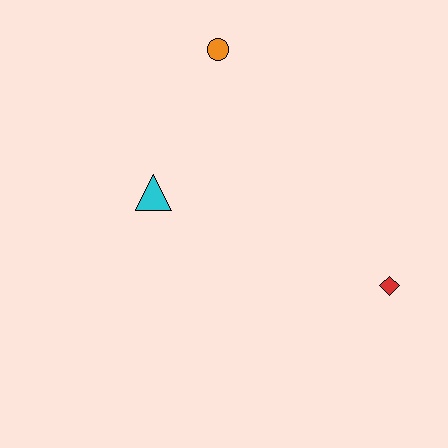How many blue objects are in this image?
There are no blue objects.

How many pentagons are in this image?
There are no pentagons.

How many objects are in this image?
There are 3 objects.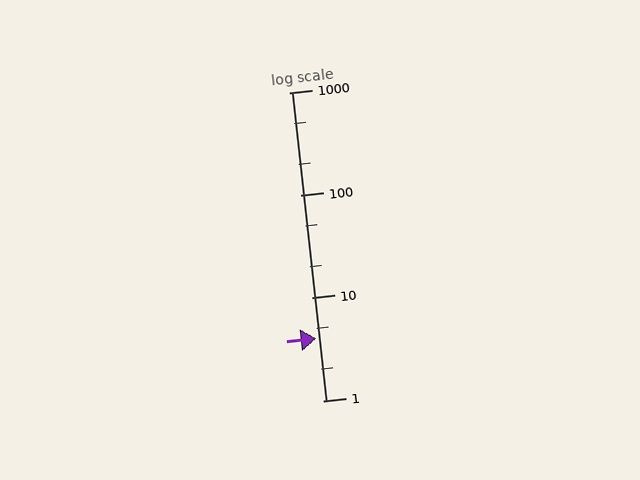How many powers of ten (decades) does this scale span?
The scale spans 3 decades, from 1 to 1000.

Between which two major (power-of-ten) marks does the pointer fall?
The pointer is between 1 and 10.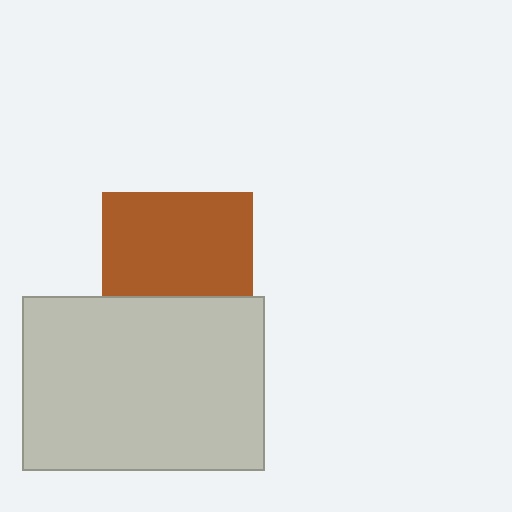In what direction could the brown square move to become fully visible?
The brown square could move up. That would shift it out from behind the light gray rectangle entirely.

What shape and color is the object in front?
The object in front is a light gray rectangle.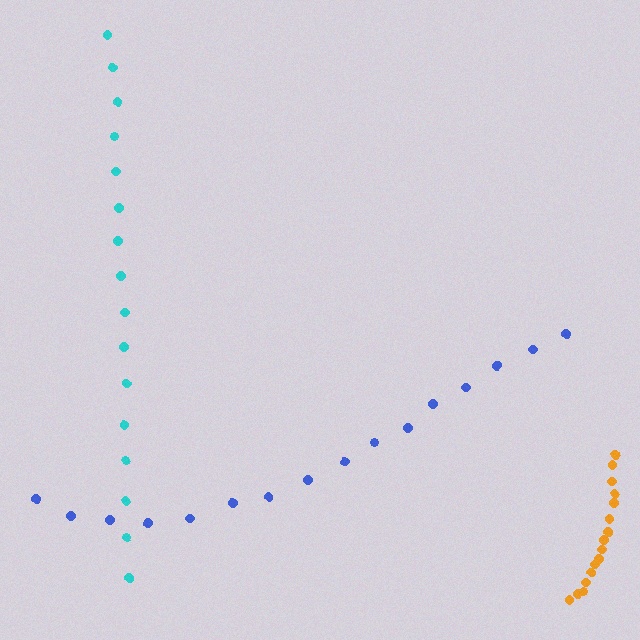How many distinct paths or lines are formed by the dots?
There are 3 distinct paths.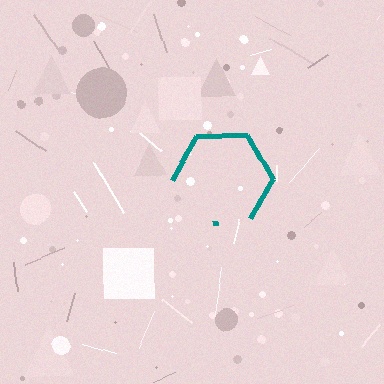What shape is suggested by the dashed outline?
The dashed outline suggests a hexagon.